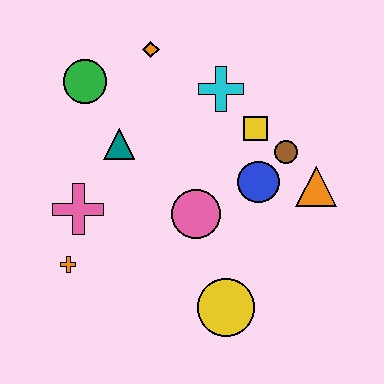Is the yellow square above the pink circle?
Yes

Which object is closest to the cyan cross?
The yellow square is closest to the cyan cross.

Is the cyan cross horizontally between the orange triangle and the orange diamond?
Yes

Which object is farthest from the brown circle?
The orange cross is farthest from the brown circle.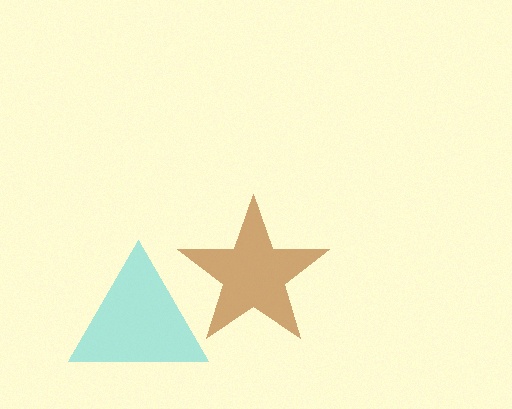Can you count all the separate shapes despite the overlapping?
Yes, there are 2 separate shapes.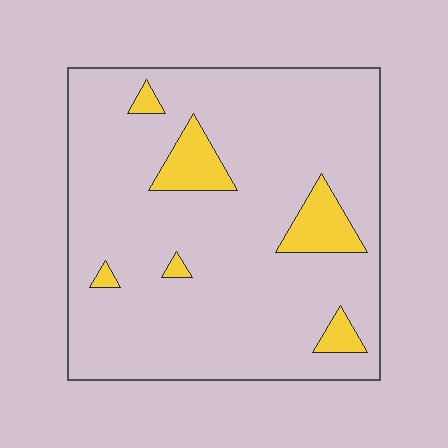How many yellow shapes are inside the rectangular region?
6.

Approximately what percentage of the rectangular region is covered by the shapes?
Approximately 10%.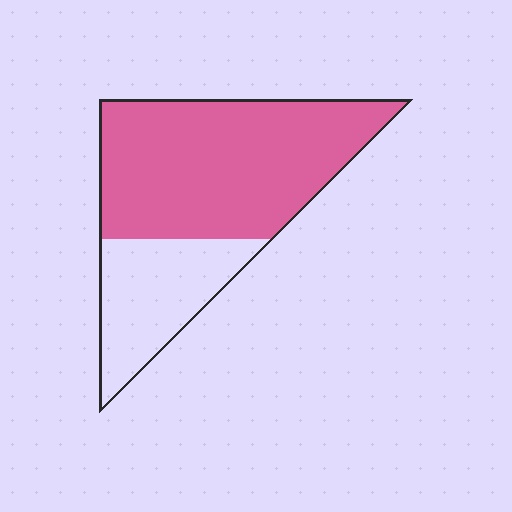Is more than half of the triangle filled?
Yes.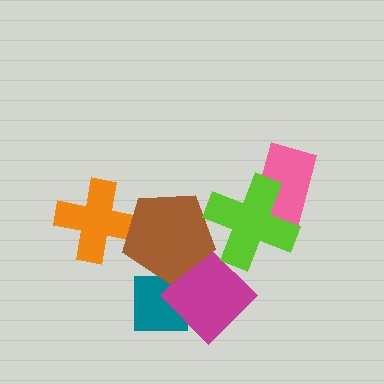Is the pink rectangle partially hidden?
Yes, it is partially covered by another shape.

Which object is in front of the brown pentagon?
The lime cross is in front of the brown pentagon.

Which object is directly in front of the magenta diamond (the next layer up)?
The brown pentagon is directly in front of the magenta diamond.